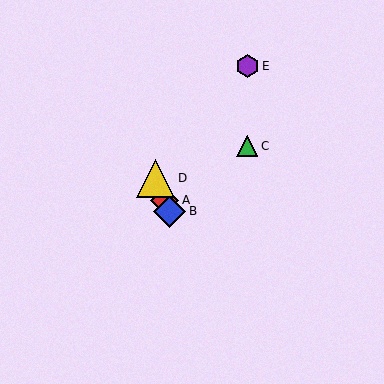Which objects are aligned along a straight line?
Objects A, B, D are aligned along a straight line.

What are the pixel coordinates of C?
Object C is at (247, 146).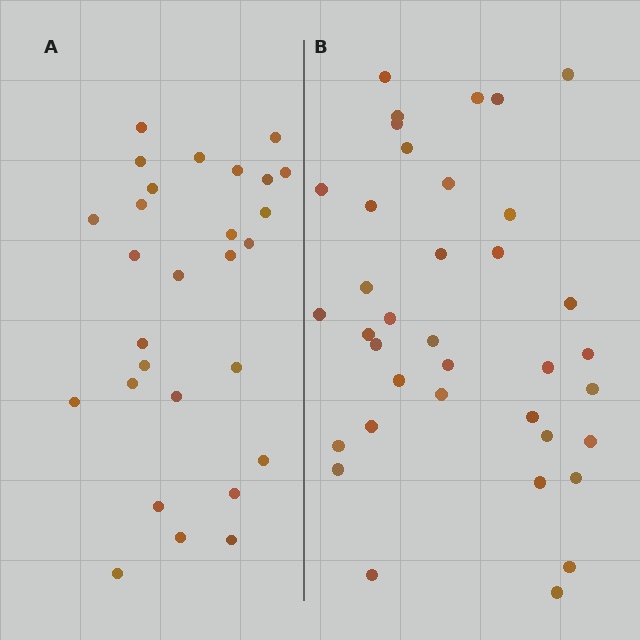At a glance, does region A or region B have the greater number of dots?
Region B (the right region) has more dots.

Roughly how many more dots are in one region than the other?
Region B has roughly 8 or so more dots than region A.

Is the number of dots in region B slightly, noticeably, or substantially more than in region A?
Region B has noticeably more, but not dramatically so. The ratio is roughly 1.3 to 1.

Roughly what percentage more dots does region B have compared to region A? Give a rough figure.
About 30% more.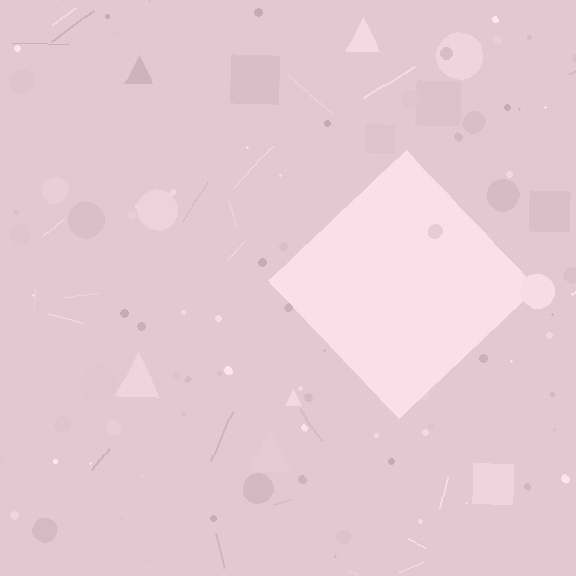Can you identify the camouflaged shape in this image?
The camouflaged shape is a diamond.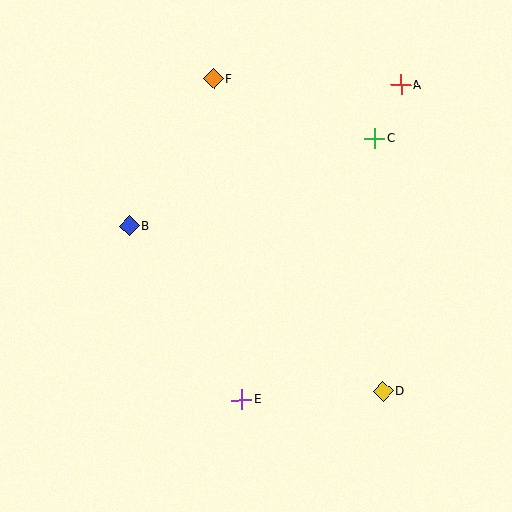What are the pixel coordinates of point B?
Point B is at (129, 226).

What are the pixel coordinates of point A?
Point A is at (401, 85).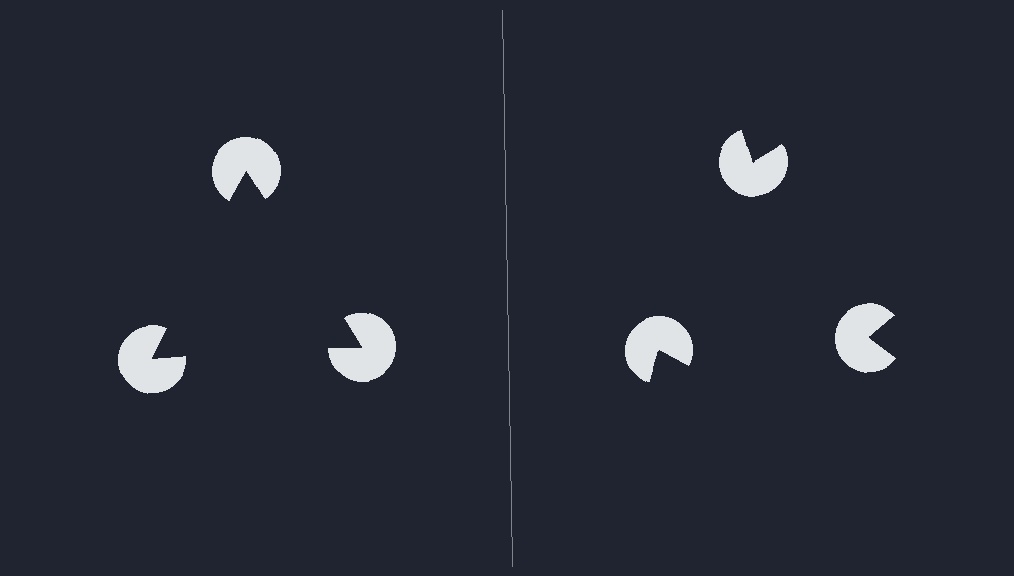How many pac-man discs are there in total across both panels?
6 — 3 on each side.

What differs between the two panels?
The pac-man discs are positioned identically on both sides; only the wedge orientations differ. On the left they align to a triangle; on the right they are misaligned.